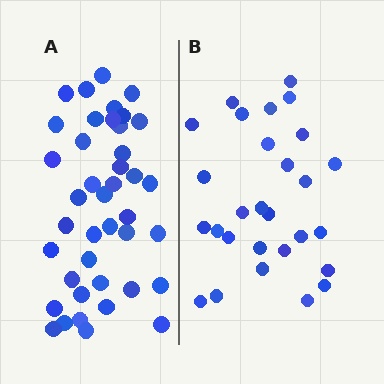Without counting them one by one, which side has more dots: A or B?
Region A (the left region) has more dots.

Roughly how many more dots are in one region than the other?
Region A has approximately 15 more dots than region B.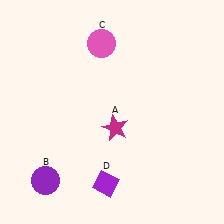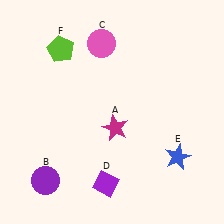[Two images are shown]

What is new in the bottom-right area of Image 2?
A blue star (E) was added in the bottom-right area of Image 2.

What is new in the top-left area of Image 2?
A lime pentagon (F) was added in the top-left area of Image 2.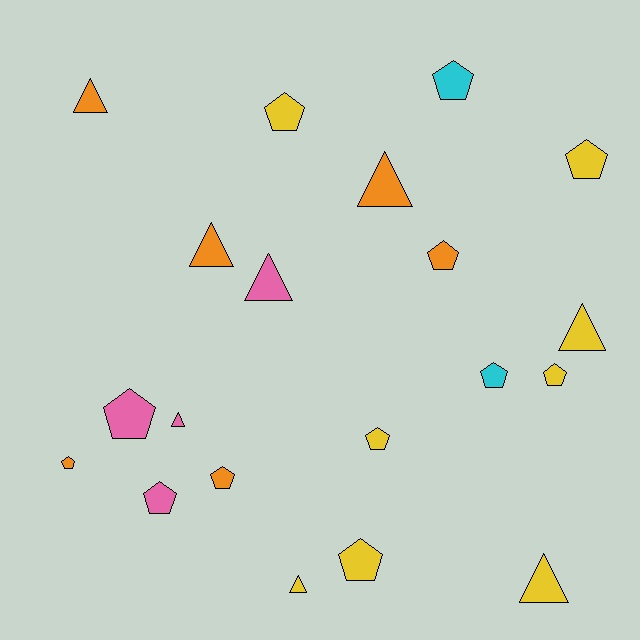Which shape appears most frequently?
Pentagon, with 12 objects.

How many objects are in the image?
There are 20 objects.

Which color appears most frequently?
Yellow, with 8 objects.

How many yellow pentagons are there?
There are 5 yellow pentagons.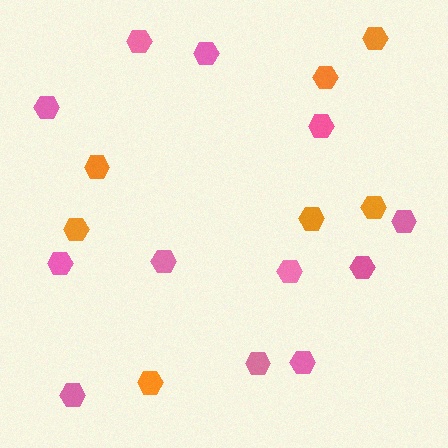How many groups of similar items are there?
There are 2 groups: one group of orange hexagons (7) and one group of pink hexagons (12).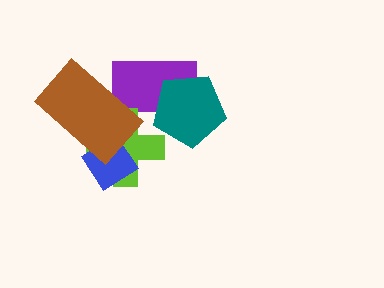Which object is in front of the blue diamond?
The brown rectangle is in front of the blue diamond.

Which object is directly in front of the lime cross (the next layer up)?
The blue diamond is directly in front of the lime cross.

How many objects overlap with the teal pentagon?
1 object overlaps with the teal pentagon.